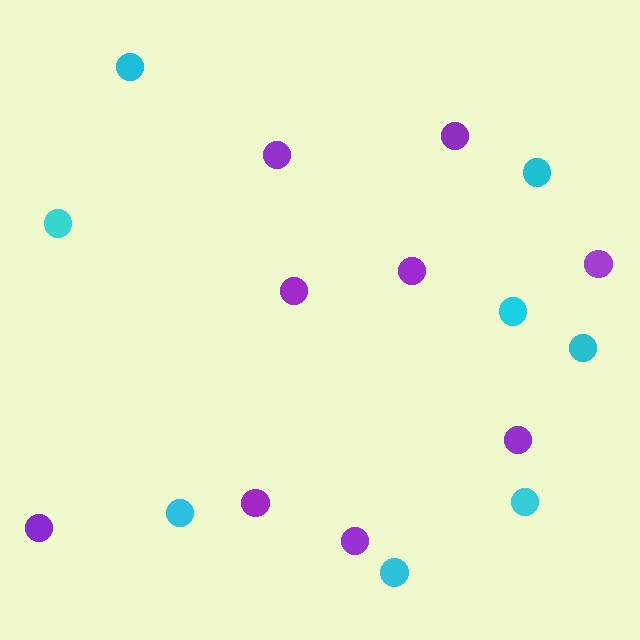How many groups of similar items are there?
There are 2 groups: one group of purple circles (9) and one group of cyan circles (8).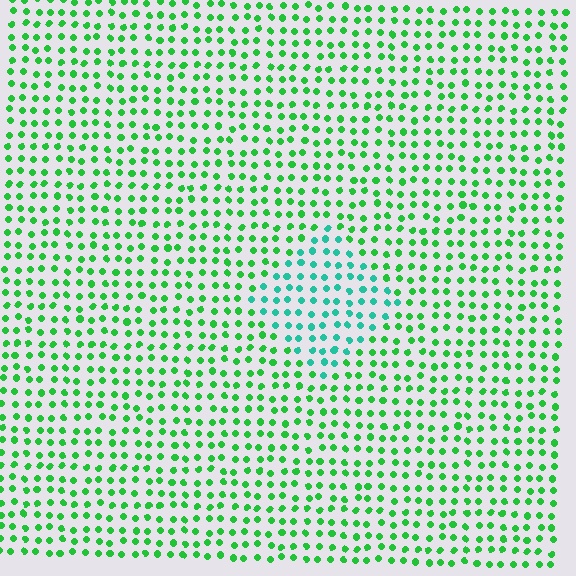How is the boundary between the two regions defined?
The boundary is defined purely by a slight shift in hue (about 39 degrees). Spacing, size, and orientation are identical on both sides.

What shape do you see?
I see a diamond.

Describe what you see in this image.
The image is filled with small green elements in a uniform arrangement. A diamond-shaped region is visible where the elements are tinted to a slightly different hue, forming a subtle color boundary.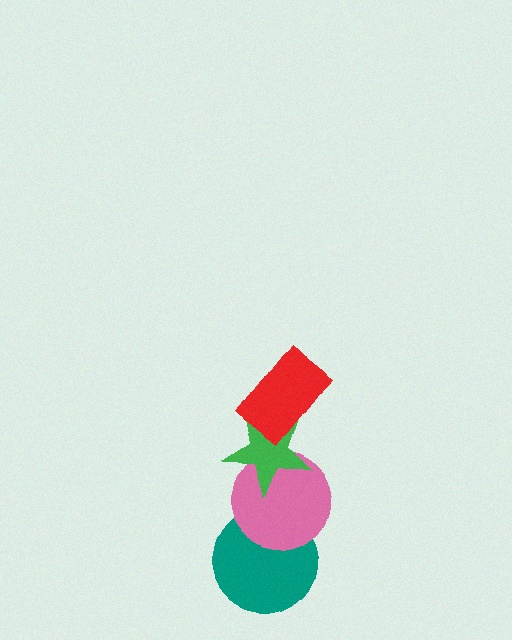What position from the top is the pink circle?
The pink circle is 3rd from the top.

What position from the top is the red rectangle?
The red rectangle is 1st from the top.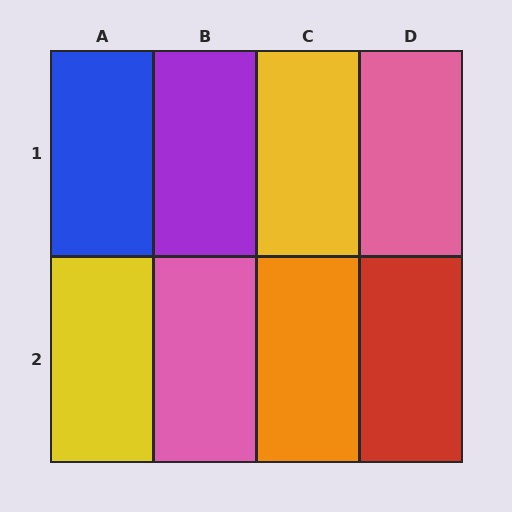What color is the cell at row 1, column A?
Blue.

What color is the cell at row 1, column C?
Yellow.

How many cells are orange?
1 cell is orange.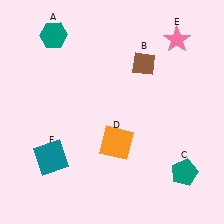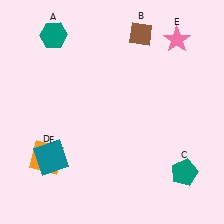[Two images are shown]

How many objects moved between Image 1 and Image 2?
2 objects moved between the two images.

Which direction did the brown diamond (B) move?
The brown diamond (B) moved up.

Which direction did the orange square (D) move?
The orange square (D) moved left.